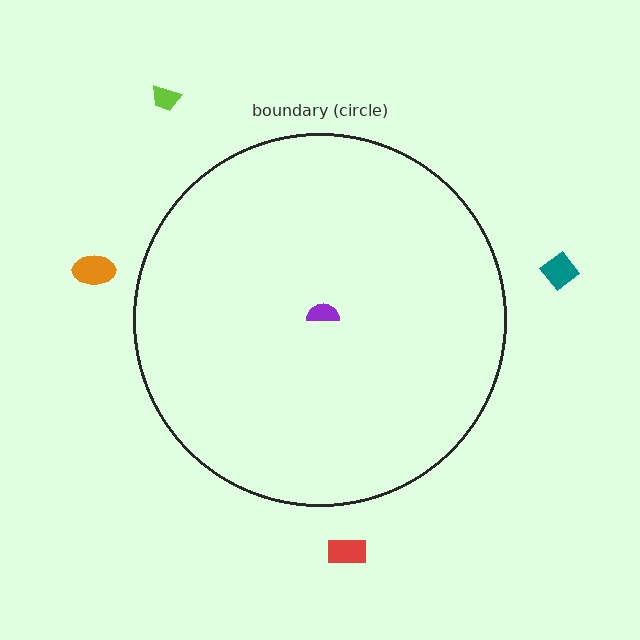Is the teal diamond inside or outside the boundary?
Outside.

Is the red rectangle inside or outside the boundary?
Outside.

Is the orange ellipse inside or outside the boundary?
Outside.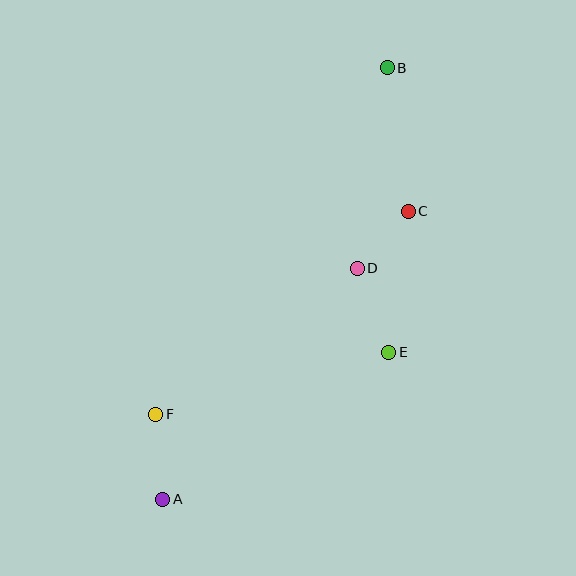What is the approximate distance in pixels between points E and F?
The distance between E and F is approximately 241 pixels.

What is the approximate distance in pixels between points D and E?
The distance between D and E is approximately 90 pixels.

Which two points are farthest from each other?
Points A and B are farthest from each other.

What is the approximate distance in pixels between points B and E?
The distance between B and E is approximately 284 pixels.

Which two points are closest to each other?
Points C and D are closest to each other.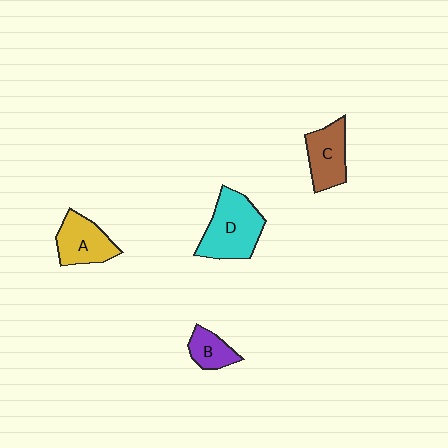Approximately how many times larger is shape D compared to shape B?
Approximately 2.2 times.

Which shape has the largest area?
Shape D (cyan).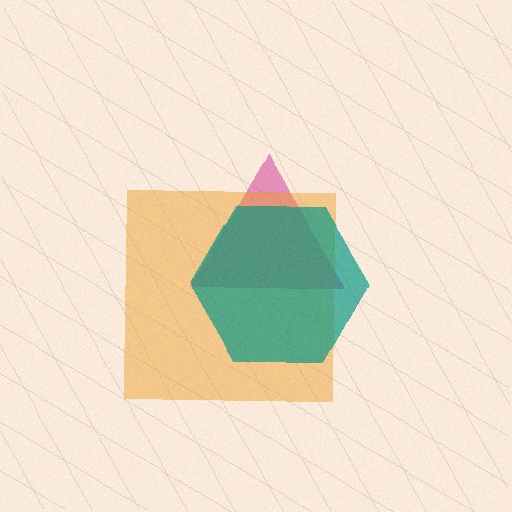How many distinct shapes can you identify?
There are 3 distinct shapes: a magenta triangle, an orange square, a teal hexagon.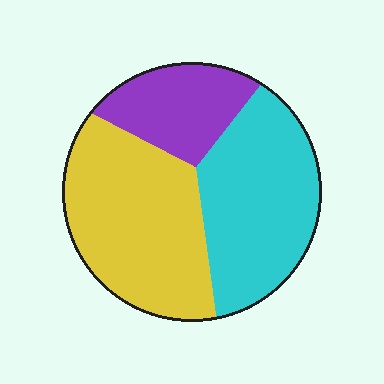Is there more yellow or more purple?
Yellow.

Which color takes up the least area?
Purple, at roughly 20%.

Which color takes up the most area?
Yellow, at roughly 40%.